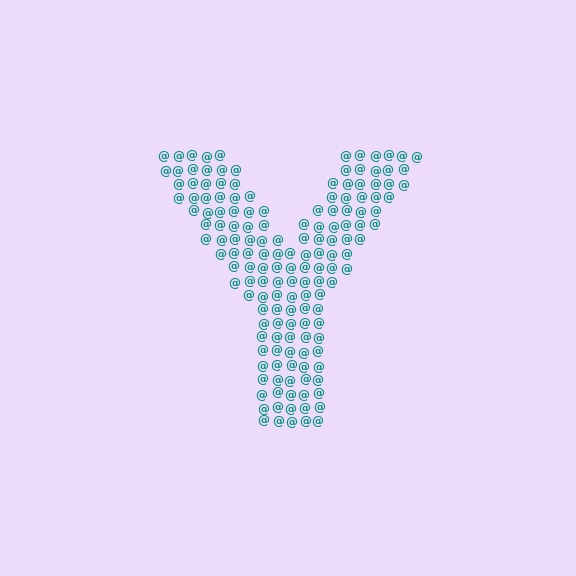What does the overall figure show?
The overall figure shows the letter Y.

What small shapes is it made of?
It is made of small at signs.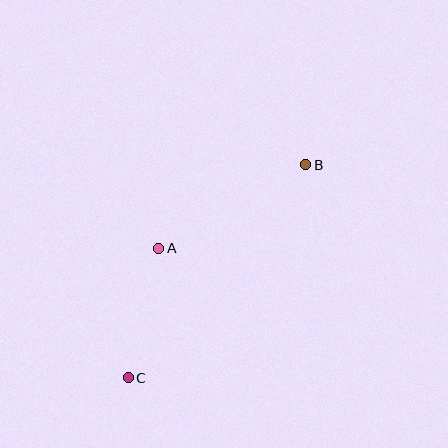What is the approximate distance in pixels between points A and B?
The distance between A and B is approximately 169 pixels.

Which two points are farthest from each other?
Points B and C are farthest from each other.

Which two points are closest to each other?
Points A and C are closest to each other.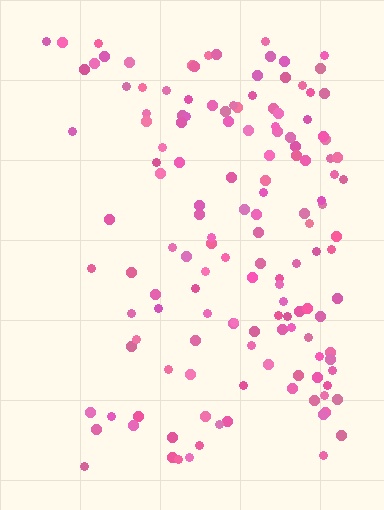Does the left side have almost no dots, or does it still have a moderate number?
Still a moderate number, just noticeably fewer than the right.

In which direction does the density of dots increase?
From left to right, with the right side densest.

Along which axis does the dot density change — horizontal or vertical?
Horizontal.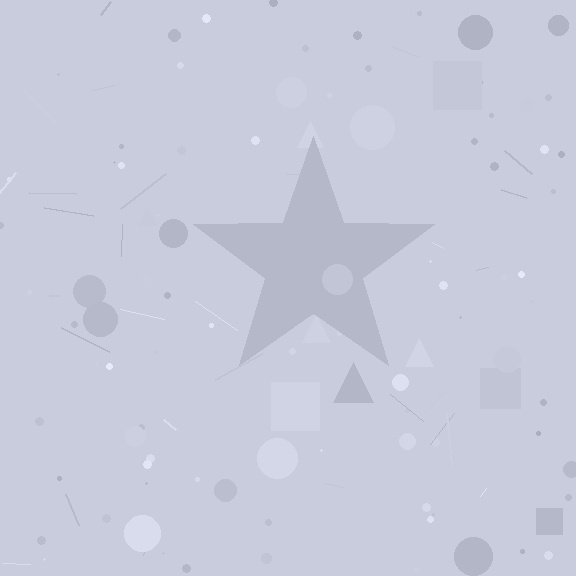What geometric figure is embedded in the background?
A star is embedded in the background.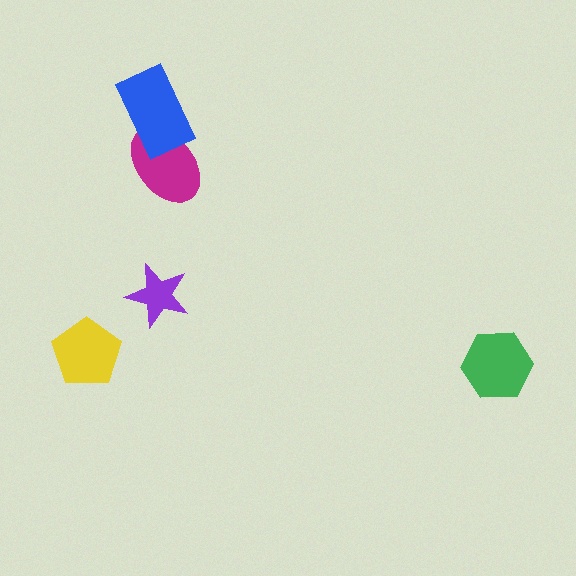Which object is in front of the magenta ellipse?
The blue rectangle is in front of the magenta ellipse.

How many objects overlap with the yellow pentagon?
0 objects overlap with the yellow pentagon.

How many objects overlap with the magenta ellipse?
1 object overlaps with the magenta ellipse.